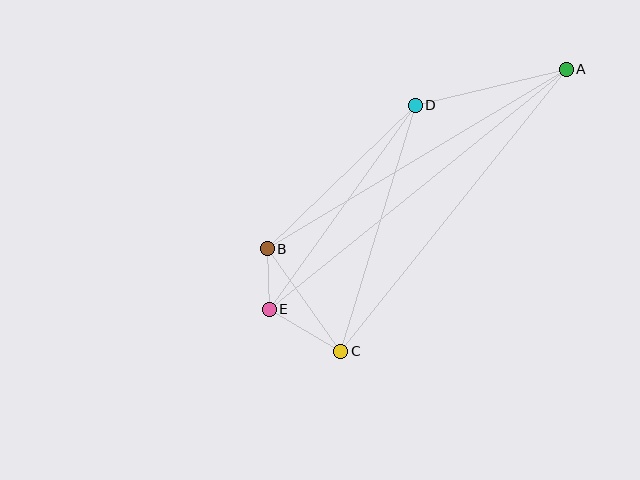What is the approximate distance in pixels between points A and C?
The distance between A and C is approximately 361 pixels.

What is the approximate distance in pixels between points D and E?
The distance between D and E is approximately 251 pixels.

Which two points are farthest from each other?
Points A and E are farthest from each other.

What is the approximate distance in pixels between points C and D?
The distance between C and D is approximately 257 pixels.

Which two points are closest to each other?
Points B and E are closest to each other.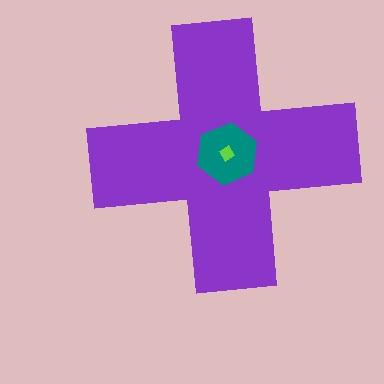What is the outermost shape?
The purple cross.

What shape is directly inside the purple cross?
The teal hexagon.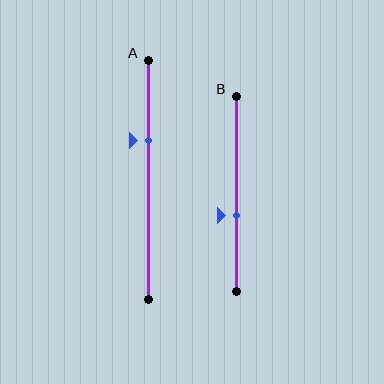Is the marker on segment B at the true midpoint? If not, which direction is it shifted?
No, the marker on segment B is shifted downward by about 11% of the segment length.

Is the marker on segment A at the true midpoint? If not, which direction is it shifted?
No, the marker on segment A is shifted upward by about 16% of the segment length.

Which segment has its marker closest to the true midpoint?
Segment B has its marker closest to the true midpoint.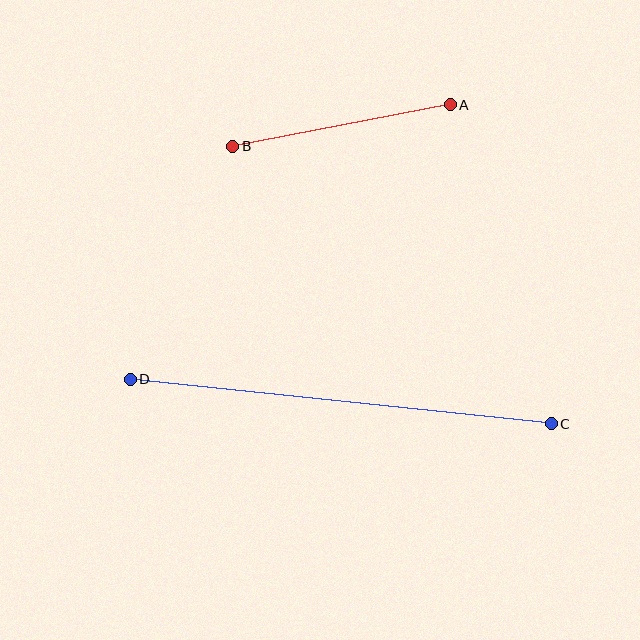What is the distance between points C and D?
The distance is approximately 424 pixels.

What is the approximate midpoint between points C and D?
The midpoint is at approximately (341, 401) pixels.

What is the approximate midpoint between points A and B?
The midpoint is at approximately (341, 125) pixels.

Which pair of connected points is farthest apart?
Points C and D are farthest apart.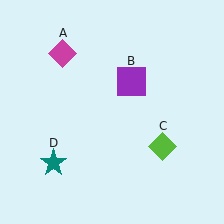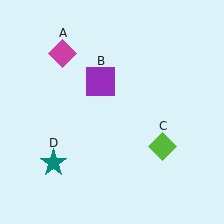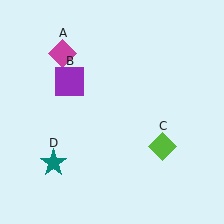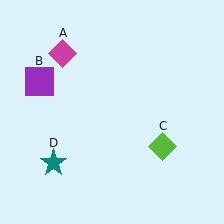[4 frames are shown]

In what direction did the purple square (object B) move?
The purple square (object B) moved left.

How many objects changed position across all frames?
1 object changed position: purple square (object B).